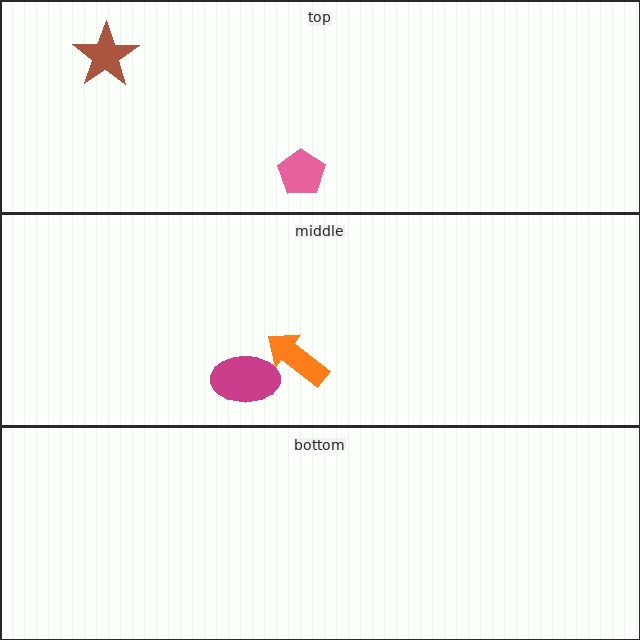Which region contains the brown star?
The top region.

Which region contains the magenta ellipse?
The middle region.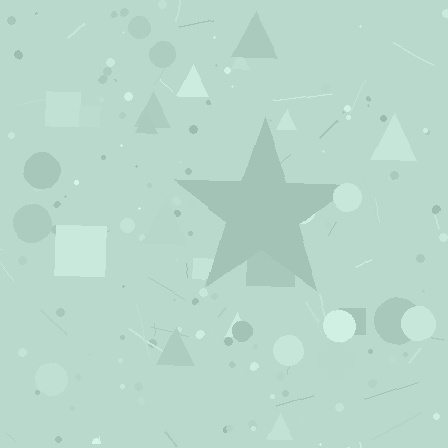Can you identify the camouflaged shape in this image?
The camouflaged shape is a star.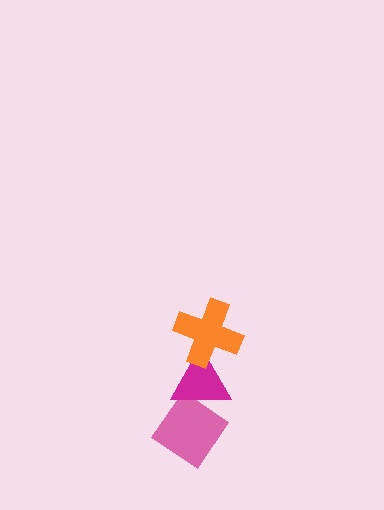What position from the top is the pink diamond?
The pink diamond is 3rd from the top.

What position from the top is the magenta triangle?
The magenta triangle is 2nd from the top.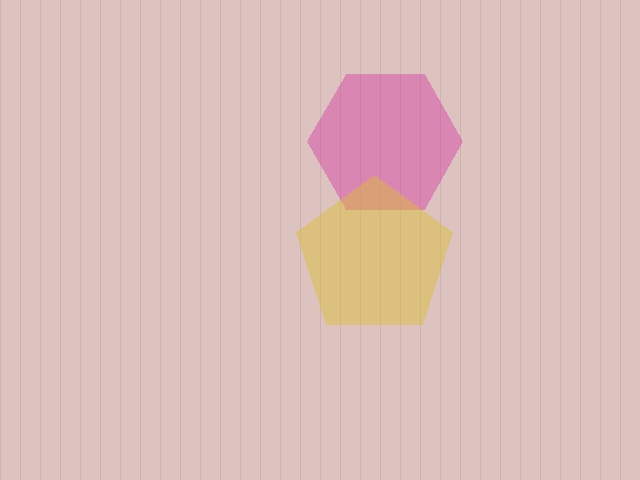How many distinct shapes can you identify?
There are 2 distinct shapes: a magenta hexagon, a yellow pentagon.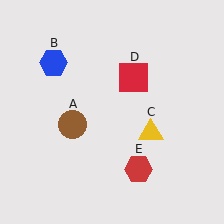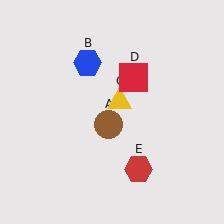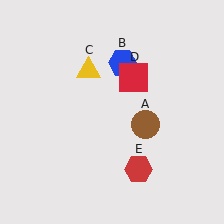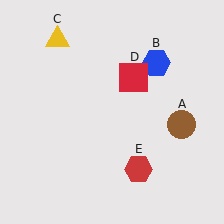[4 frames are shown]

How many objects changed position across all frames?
3 objects changed position: brown circle (object A), blue hexagon (object B), yellow triangle (object C).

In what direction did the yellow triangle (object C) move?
The yellow triangle (object C) moved up and to the left.